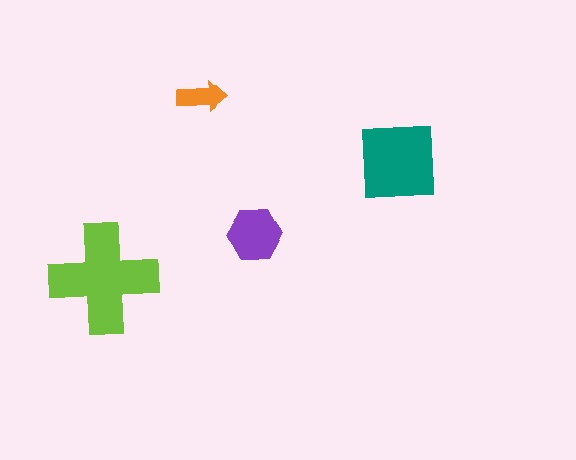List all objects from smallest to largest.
The orange arrow, the purple hexagon, the teal square, the lime cross.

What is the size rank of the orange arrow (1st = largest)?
4th.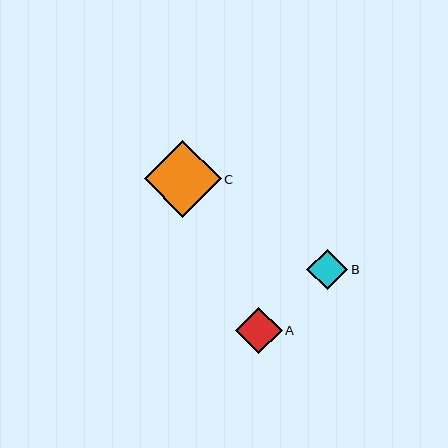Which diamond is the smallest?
Diamond B is the smallest with a size of approximately 41 pixels.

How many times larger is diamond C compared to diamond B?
Diamond C is approximately 1.9 times the size of diamond B.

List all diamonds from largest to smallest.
From largest to smallest: C, A, B.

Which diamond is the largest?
Diamond C is the largest with a size of approximately 77 pixels.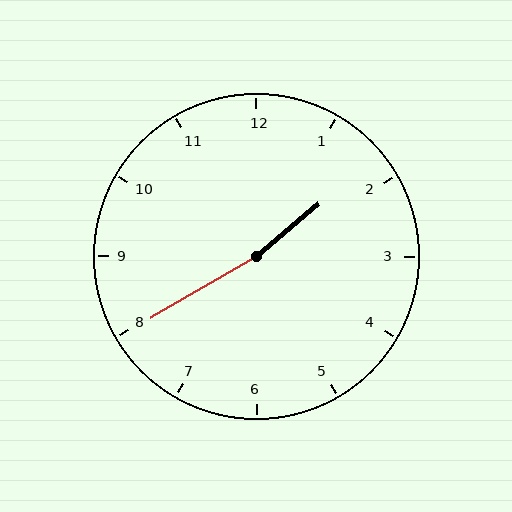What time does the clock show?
1:40.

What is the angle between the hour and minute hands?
Approximately 170 degrees.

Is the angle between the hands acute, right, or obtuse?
It is obtuse.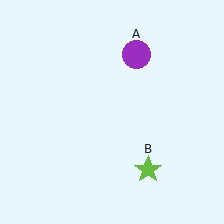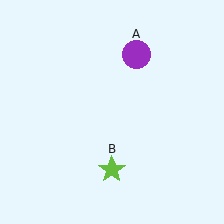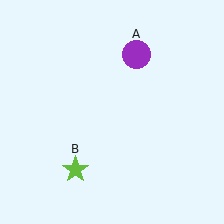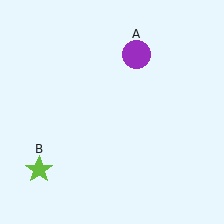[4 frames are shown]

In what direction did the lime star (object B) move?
The lime star (object B) moved left.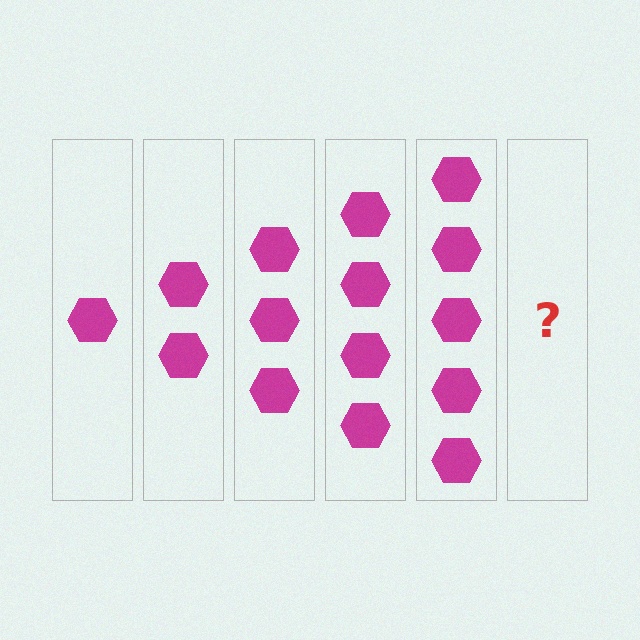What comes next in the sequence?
The next element should be 6 hexagons.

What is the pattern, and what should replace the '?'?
The pattern is that each step adds one more hexagon. The '?' should be 6 hexagons.